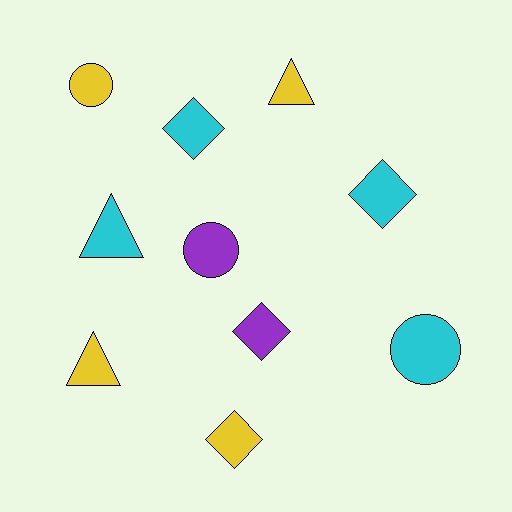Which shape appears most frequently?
Diamond, with 4 objects.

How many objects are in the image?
There are 10 objects.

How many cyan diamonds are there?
There are 2 cyan diamonds.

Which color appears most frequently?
Cyan, with 4 objects.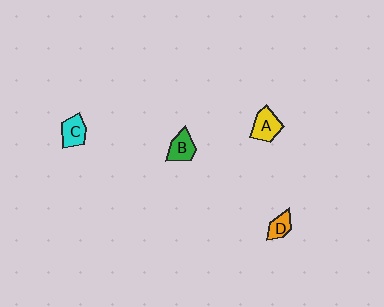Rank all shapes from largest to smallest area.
From largest to smallest: A (yellow), C (cyan), B (green), D (orange).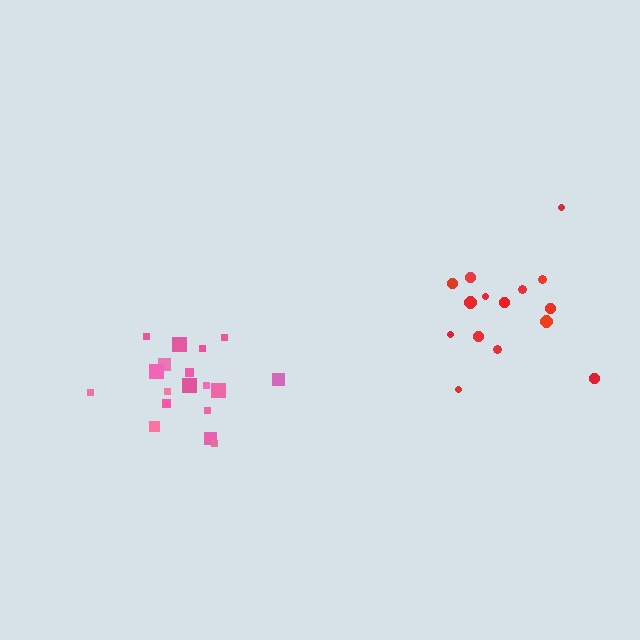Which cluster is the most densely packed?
Pink.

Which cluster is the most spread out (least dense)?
Red.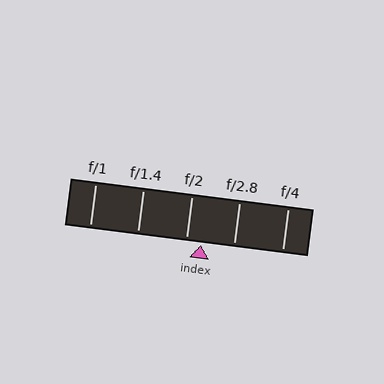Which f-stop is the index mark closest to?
The index mark is closest to f/2.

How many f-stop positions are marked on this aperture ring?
There are 5 f-stop positions marked.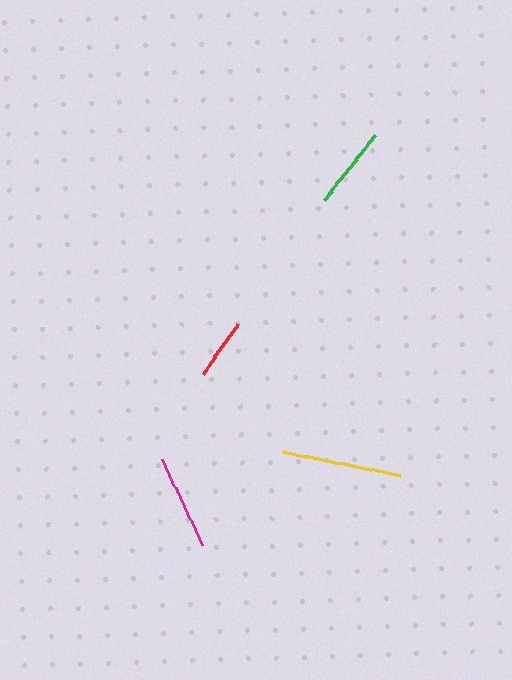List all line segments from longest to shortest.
From longest to shortest: yellow, magenta, green, red.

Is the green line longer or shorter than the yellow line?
The yellow line is longer than the green line.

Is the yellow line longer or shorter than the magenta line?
The yellow line is longer than the magenta line.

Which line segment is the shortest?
The red line is the shortest at approximately 61 pixels.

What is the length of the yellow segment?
The yellow segment is approximately 120 pixels long.